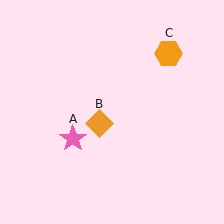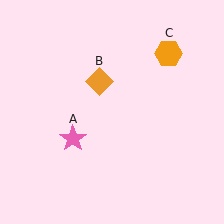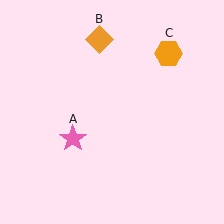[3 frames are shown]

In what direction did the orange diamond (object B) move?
The orange diamond (object B) moved up.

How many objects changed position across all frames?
1 object changed position: orange diamond (object B).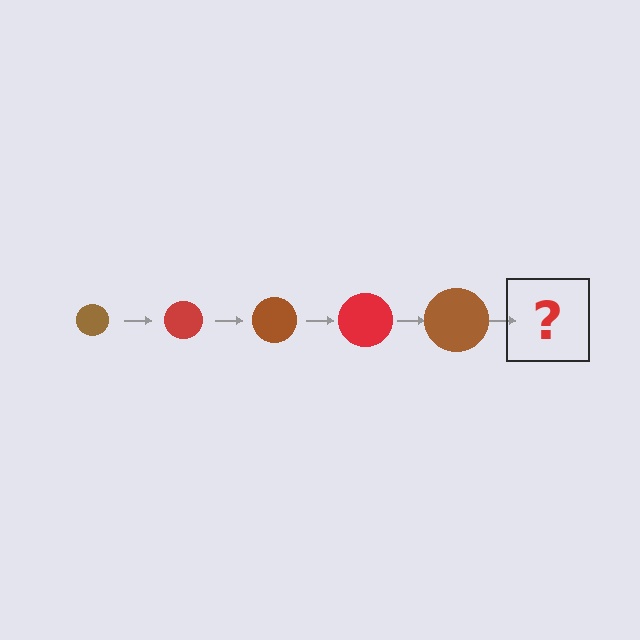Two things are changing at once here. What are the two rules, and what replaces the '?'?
The two rules are that the circle grows larger each step and the color cycles through brown and red. The '?' should be a red circle, larger than the previous one.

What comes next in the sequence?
The next element should be a red circle, larger than the previous one.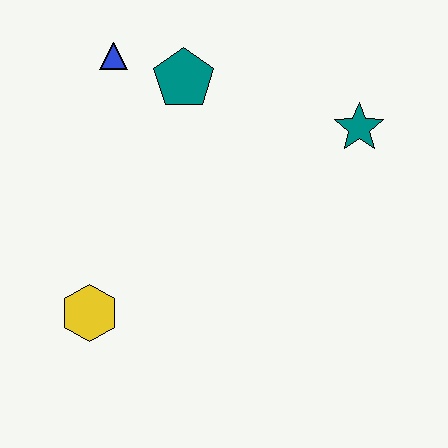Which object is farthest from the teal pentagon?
The yellow hexagon is farthest from the teal pentagon.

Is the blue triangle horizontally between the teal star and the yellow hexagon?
Yes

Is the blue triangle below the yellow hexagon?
No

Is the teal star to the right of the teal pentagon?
Yes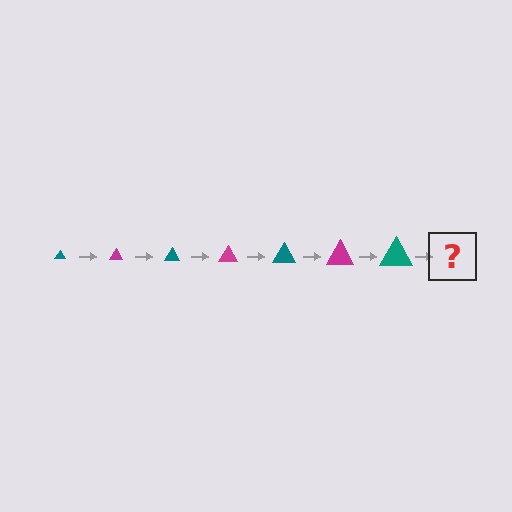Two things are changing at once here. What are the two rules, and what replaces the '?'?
The two rules are that the triangle grows larger each step and the color cycles through teal and magenta. The '?' should be a magenta triangle, larger than the previous one.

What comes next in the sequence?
The next element should be a magenta triangle, larger than the previous one.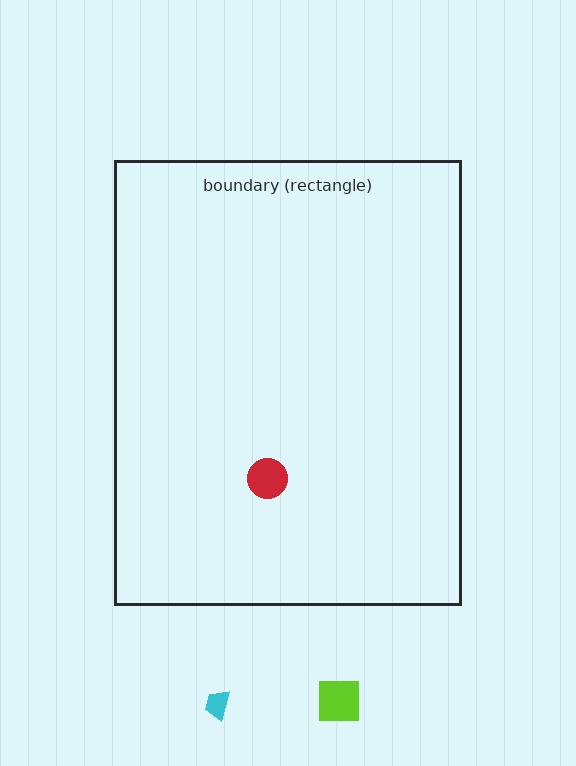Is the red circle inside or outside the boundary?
Inside.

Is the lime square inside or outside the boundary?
Outside.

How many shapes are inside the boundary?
1 inside, 2 outside.